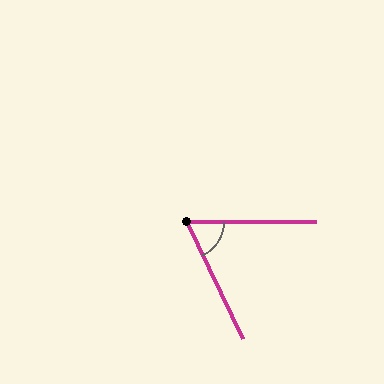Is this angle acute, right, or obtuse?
It is acute.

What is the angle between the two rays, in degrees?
Approximately 64 degrees.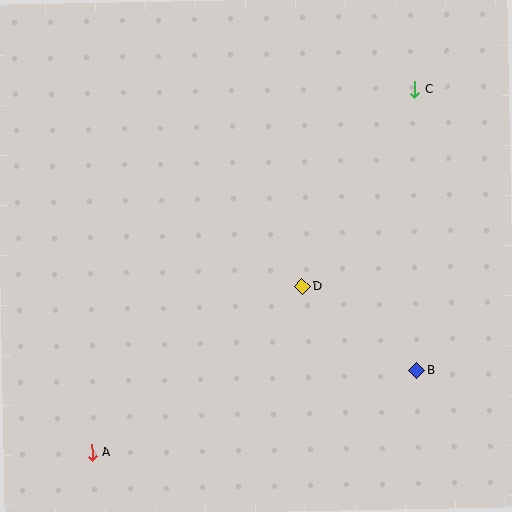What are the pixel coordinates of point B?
Point B is at (417, 370).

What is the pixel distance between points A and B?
The distance between A and B is 335 pixels.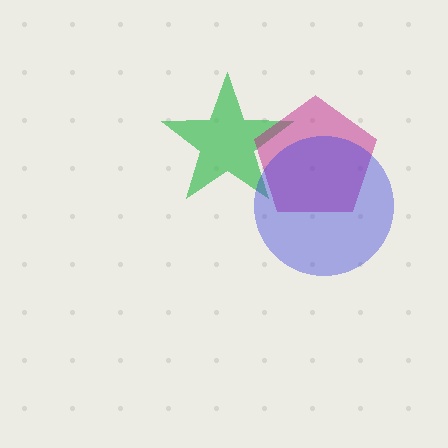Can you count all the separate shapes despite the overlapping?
Yes, there are 3 separate shapes.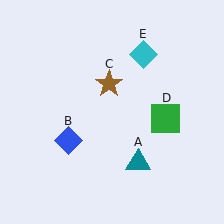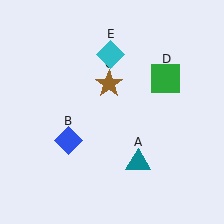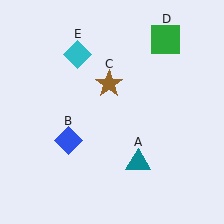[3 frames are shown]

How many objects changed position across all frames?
2 objects changed position: green square (object D), cyan diamond (object E).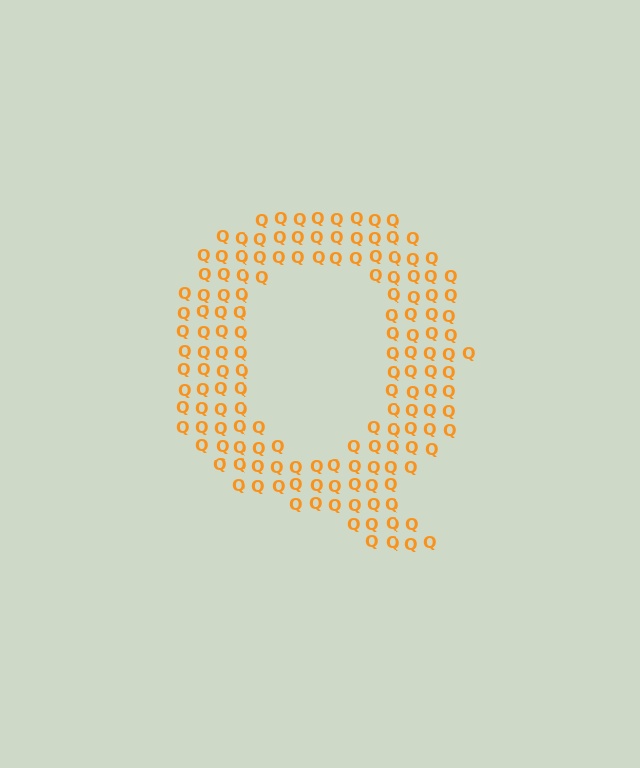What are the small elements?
The small elements are letter Q's.